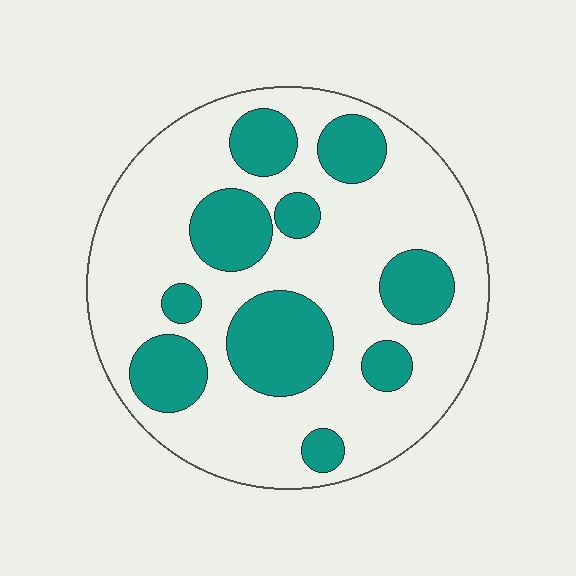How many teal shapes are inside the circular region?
10.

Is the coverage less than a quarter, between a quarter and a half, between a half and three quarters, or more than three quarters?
Between a quarter and a half.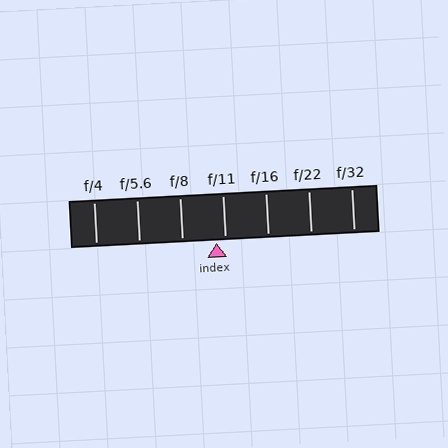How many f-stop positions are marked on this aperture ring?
There are 7 f-stop positions marked.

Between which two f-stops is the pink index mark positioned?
The index mark is between f/8 and f/11.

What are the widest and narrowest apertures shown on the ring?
The widest aperture shown is f/4 and the narrowest is f/32.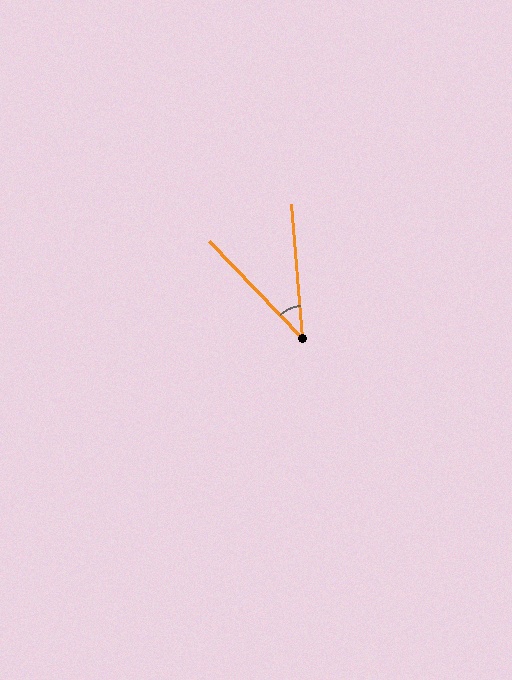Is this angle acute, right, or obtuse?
It is acute.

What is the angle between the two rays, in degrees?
Approximately 39 degrees.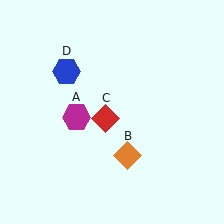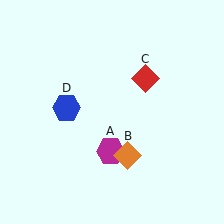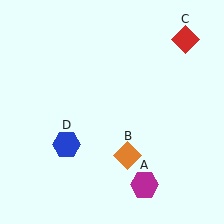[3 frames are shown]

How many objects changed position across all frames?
3 objects changed position: magenta hexagon (object A), red diamond (object C), blue hexagon (object D).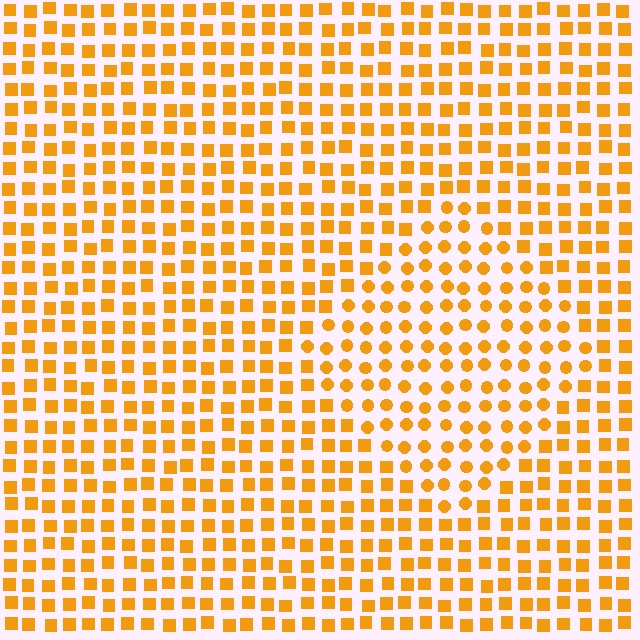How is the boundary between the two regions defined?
The boundary is defined by a change in element shape: circles inside vs. squares outside. All elements share the same color and spacing.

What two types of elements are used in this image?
The image uses circles inside the diamond region and squares outside it.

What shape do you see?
I see a diamond.